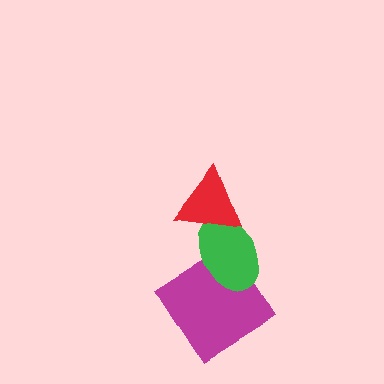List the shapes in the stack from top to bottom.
From top to bottom: the red triangle, the green ellipse, the magenta diamond.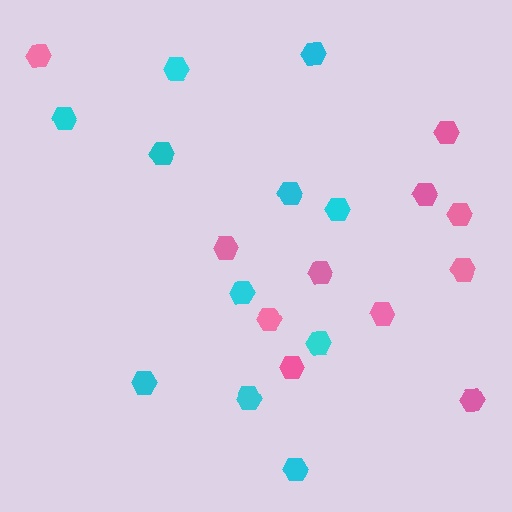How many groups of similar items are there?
There are 2 groups: one group of cyan hexagons (11) and one group of pink hexagons (11).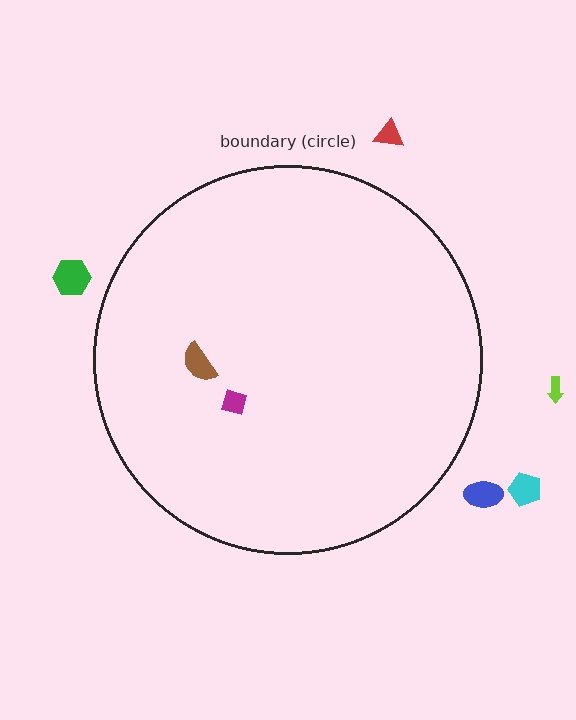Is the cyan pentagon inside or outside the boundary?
Outside.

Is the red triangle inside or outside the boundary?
Outside.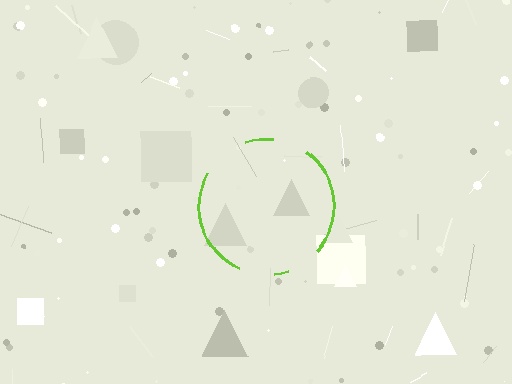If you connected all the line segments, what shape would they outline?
They would outline a circle.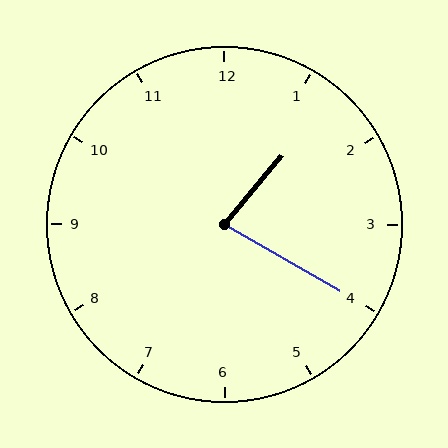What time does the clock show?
1:20.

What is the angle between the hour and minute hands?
Approximately 80 degrees.